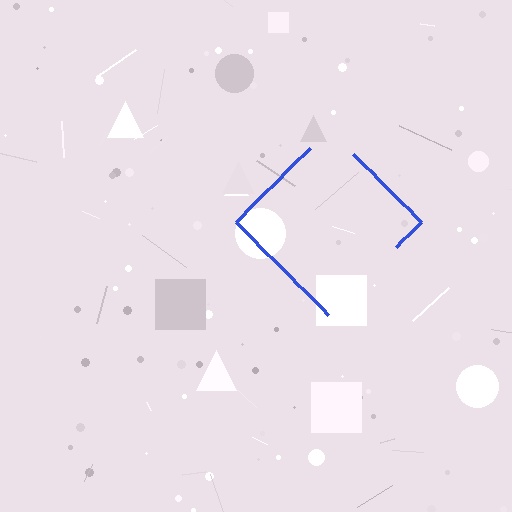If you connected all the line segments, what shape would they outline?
They would outline a diamond.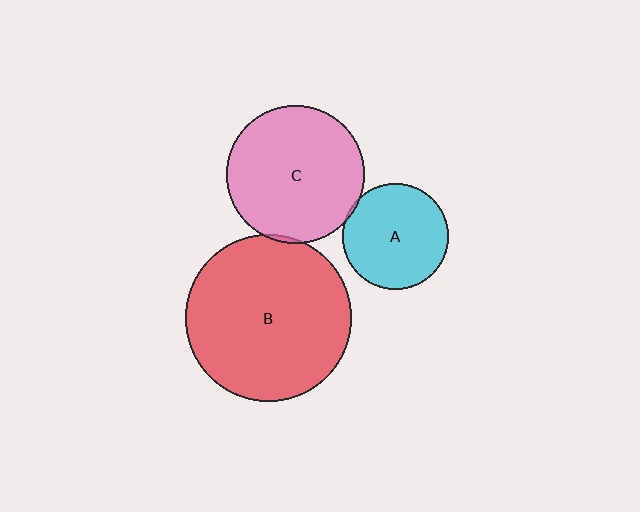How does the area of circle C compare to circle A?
Approximately 1.7 times.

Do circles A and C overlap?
Yes.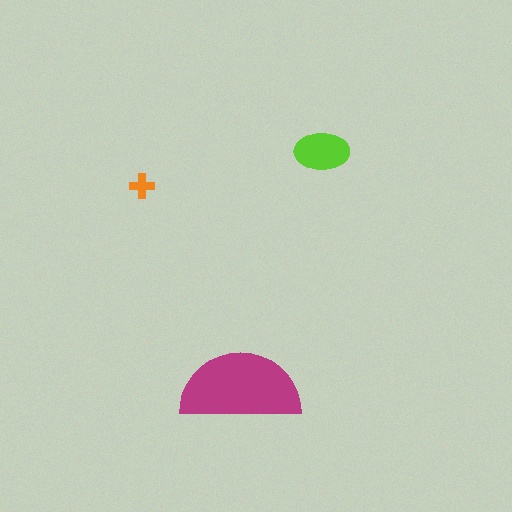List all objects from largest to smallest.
The magenta semicircle, the lime ellipse, the orange cross.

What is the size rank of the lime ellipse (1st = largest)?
2nd.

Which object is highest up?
The lime ellipse is topmost.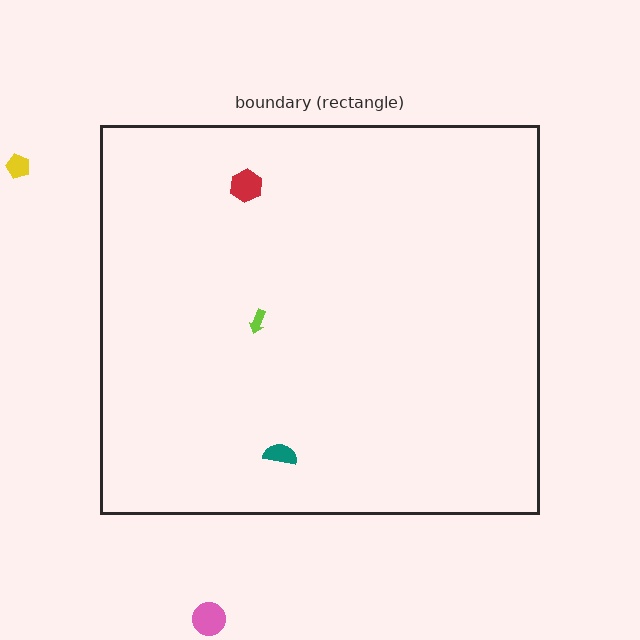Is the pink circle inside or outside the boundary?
Outside.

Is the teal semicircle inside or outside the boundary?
Inside.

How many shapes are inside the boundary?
3 inside, 2 outside.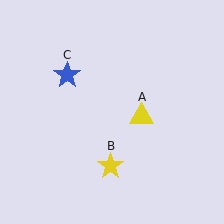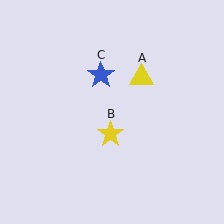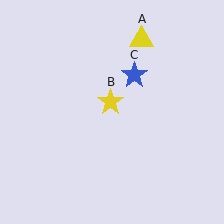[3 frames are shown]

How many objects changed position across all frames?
3 objects changed position: yellow triangle (object A), yellow star (object B), blue star (object C).